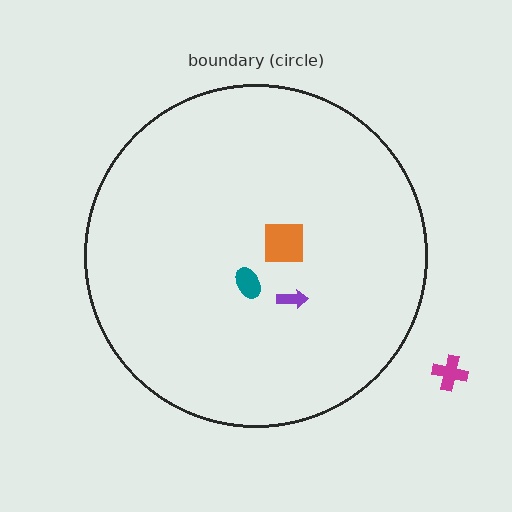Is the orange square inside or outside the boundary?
Inside.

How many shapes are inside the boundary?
3 inside, 1 outside.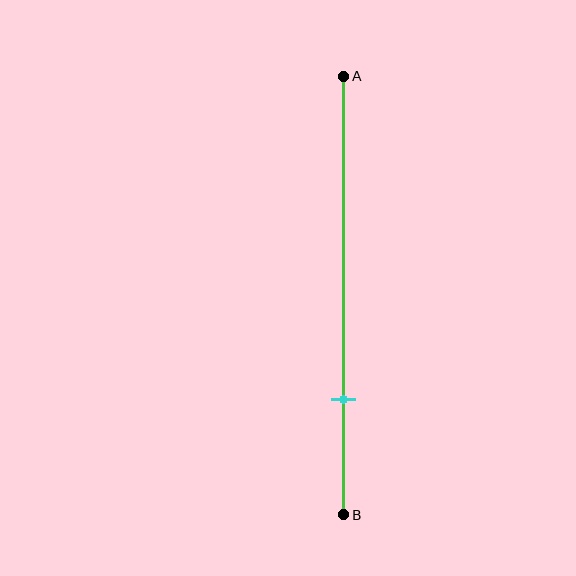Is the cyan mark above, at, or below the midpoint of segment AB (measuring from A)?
The cyan mark is below the midpoint of segment AB.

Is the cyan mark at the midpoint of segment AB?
No, the mark is at about 75% from A, not at the 50% midpoint.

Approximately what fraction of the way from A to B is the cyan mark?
The cyan mark is approximately 75% of the way from A to B.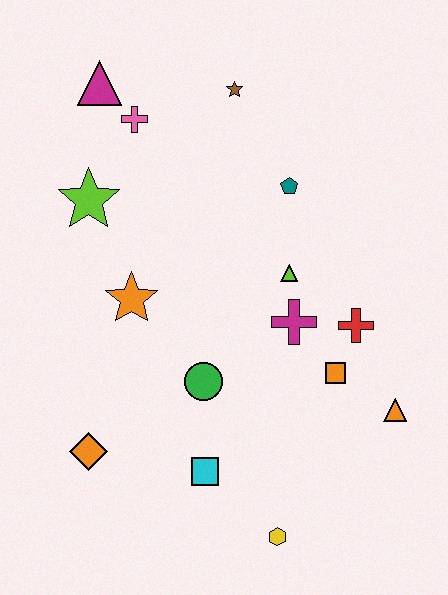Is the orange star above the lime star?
No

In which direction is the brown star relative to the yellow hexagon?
The brown star is above the yellow hexagon.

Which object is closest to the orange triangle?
The orange square is closest to the orange triangle.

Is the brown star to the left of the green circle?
No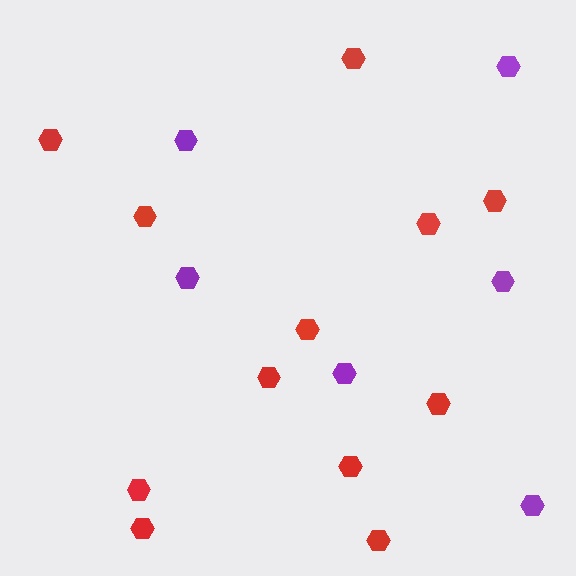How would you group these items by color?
There are 2 groups: one group of purple hexagons (6) and one group of red hexagons (12).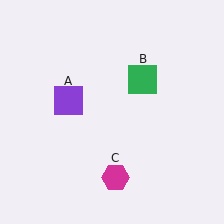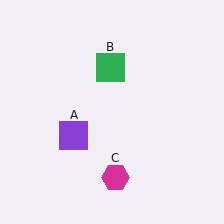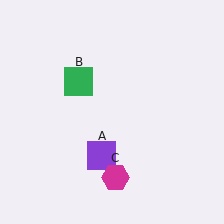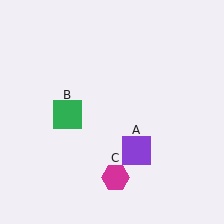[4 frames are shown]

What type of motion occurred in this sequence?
The purple square (object A), green square (object B) rotated counterclockwise around the center of the scene.